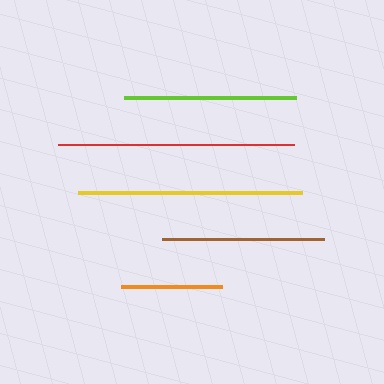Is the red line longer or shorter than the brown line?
The red line is longer than the brown line.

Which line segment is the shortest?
The orange line is the shortest at approximately 101 pixels.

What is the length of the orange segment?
The orange segment is approximately 101 pixels long.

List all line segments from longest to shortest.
From longest to shortest: red, yellow, lime, brown, orange.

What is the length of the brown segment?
The brown segment is approximately 162 pixels long.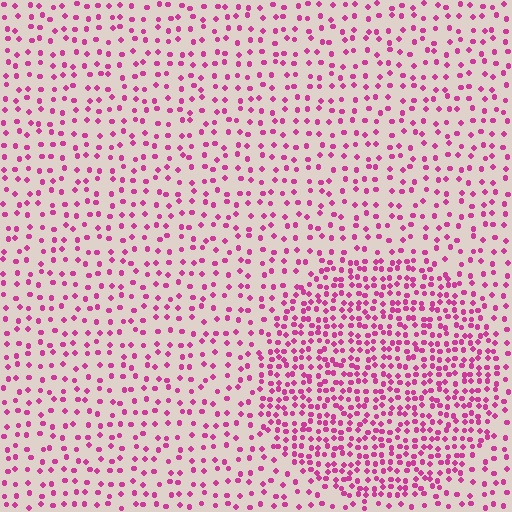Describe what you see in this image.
The image contains small magenta elements arranged at two different densities. A circle-shaped region is visible where the elements are more densely packed than the surrounding area.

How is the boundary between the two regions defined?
The boundary is defined by a change in element density (approximately 2.1x ratio). All elements are the same color, size, and shape.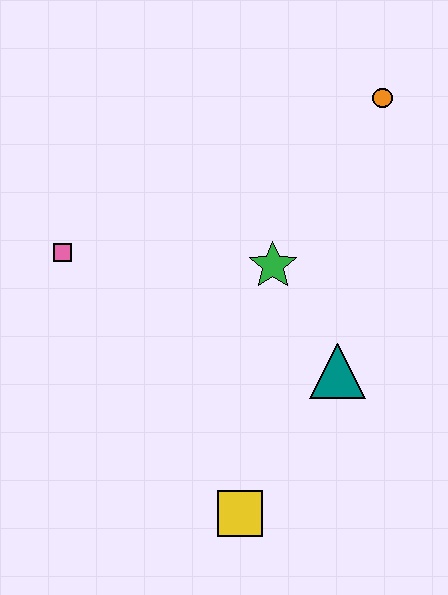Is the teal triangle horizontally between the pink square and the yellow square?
No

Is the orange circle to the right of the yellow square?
Yes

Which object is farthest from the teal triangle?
The pink square is farthest from the teal triangle.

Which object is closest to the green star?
The teal triangle is closest to the green star.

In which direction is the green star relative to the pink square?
The green star is to the right of the pink square.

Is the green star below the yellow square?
No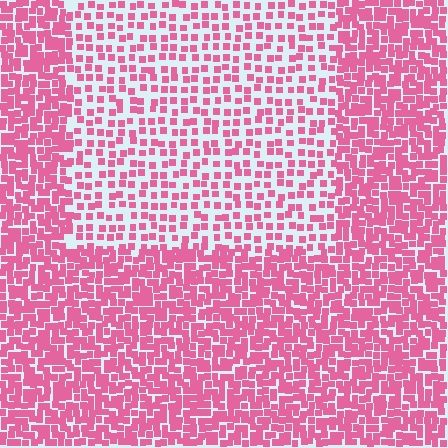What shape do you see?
I see a rectangle.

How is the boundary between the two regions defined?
The boundary is defined by a change in element density (approximately 2.1x ratio). All elements are the same color, size, and shape.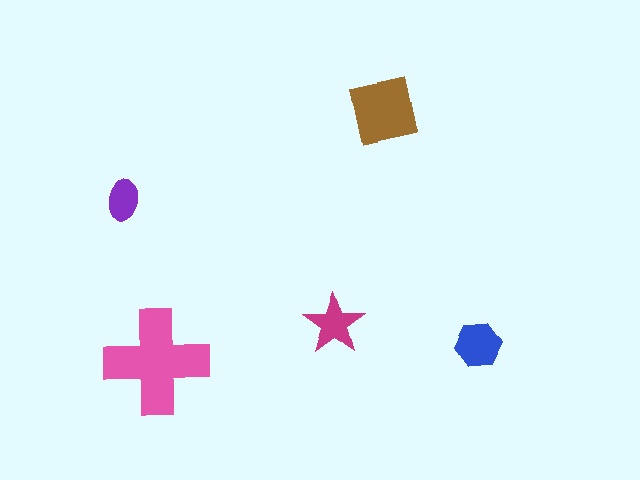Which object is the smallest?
The purple ellipse.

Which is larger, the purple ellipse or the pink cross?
The pink cross.